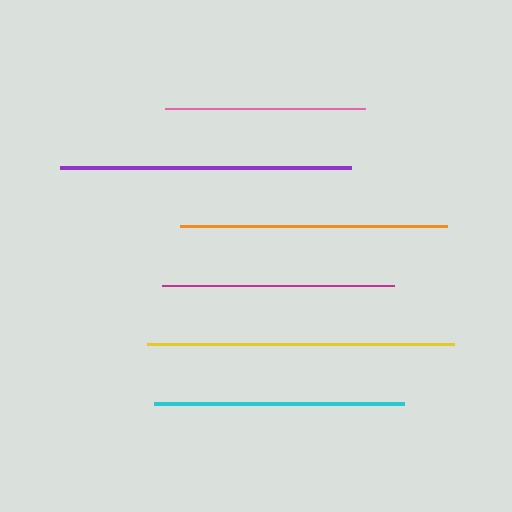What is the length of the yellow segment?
The yellow segment is approximately 307 pixels long.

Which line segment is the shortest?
The pink line is the shortest at approximately 200 pixels.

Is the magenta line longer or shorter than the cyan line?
The cyan line is longer than the magenta line.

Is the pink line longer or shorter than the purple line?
The purple line is longer than the pink line.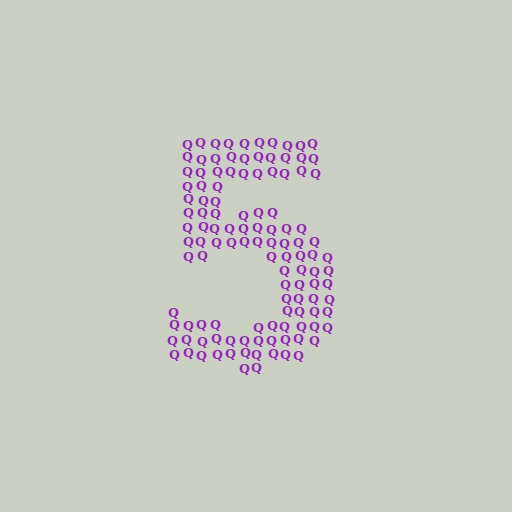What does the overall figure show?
The overall figure shows the digit 5.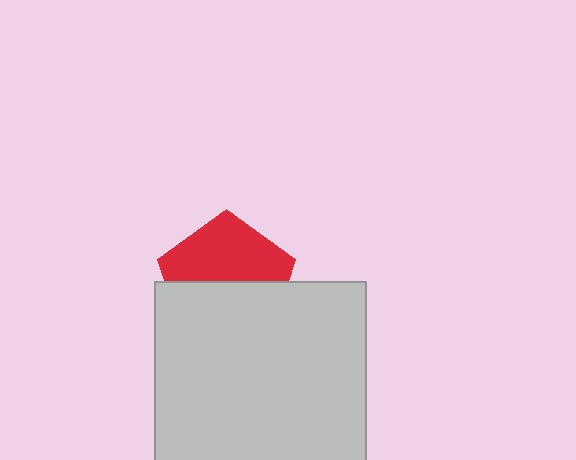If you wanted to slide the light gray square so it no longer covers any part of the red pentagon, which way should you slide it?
Slide it down — that is the most direct way to separate the two shapes.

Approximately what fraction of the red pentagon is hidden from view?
Roughly 50% of the red pentagon is hidden behind the light gray square.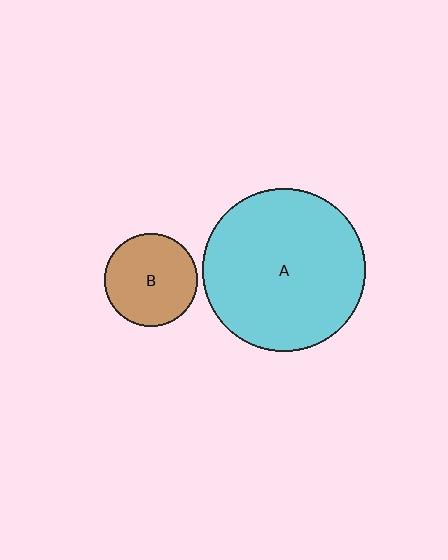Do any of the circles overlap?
No, none of the circles overlap.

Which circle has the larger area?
Circle A (cyan).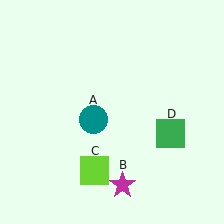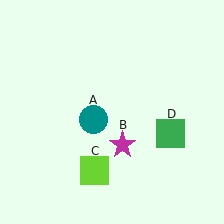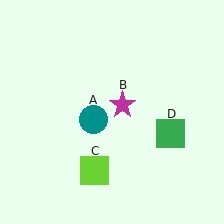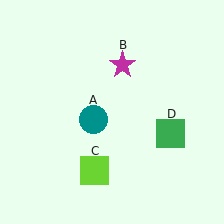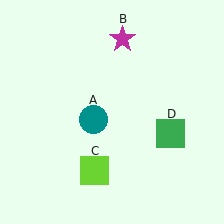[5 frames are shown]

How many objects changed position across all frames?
1 object changed position: magenta star (object B).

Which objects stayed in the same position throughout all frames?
Teal circle (object A) and lime square (object C) and green square (object D) remained stationary.